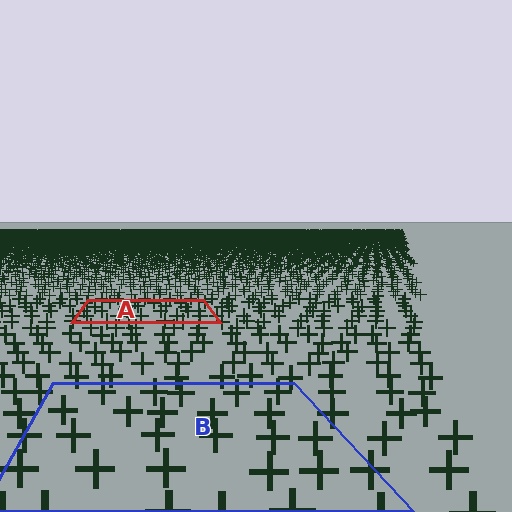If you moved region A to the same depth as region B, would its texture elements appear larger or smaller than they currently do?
They would appear larger. At a closer depth, the same texture elements are projected at a bigger on-screen size.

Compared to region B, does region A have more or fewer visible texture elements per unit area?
Region A has more texture elements per unit area — they are packed more densely because it is farther away.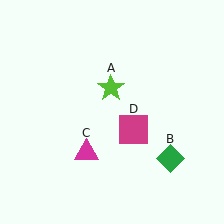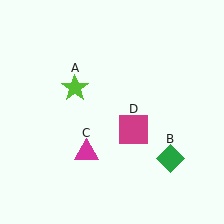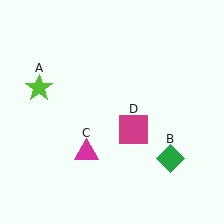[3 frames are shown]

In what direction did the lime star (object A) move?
The lime star (object A) moved left.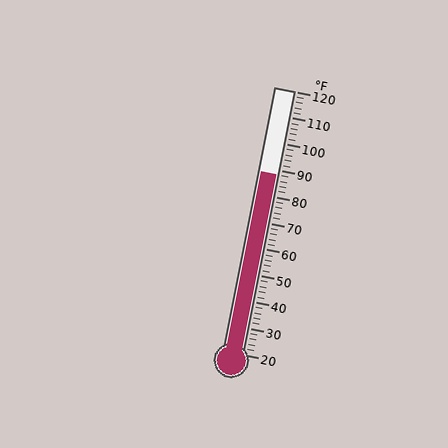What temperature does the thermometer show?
The thermometer shows approximately 88°F.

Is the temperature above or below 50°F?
The temperature is above 50°F.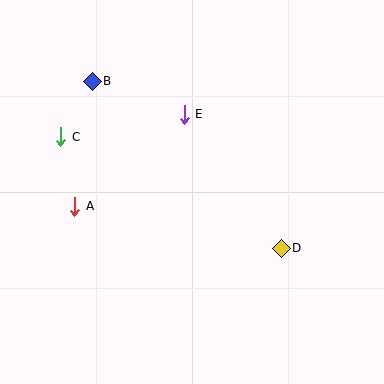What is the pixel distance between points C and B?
The distance between C and B is 64 pixels.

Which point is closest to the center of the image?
Point E at (184, 114) is closest to the center.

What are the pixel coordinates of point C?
Point C is at (61, 137).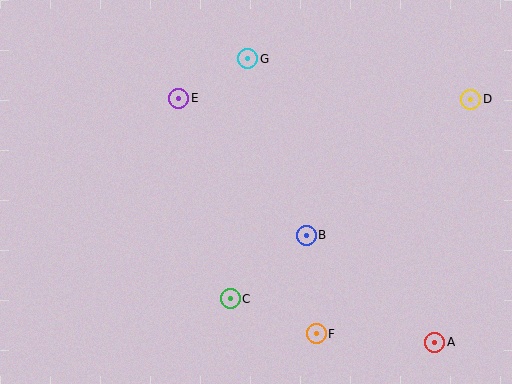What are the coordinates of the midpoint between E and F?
The midpoint between E and F is at (248, 216).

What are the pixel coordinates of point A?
Point A is at (435, 342).